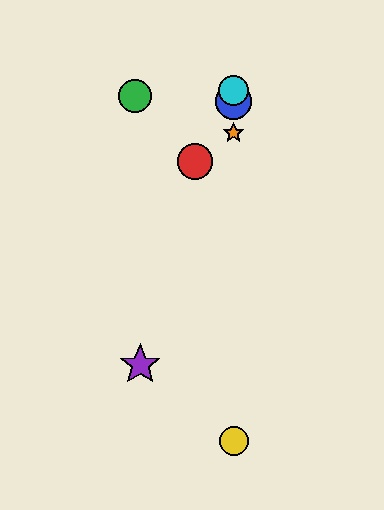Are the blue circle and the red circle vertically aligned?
No, the blue circle is at x≈234 and the red circle is at x≈195.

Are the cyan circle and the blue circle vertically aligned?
Yes, both are at x≈234.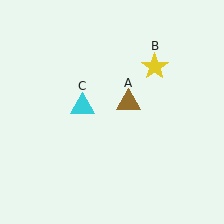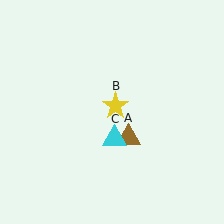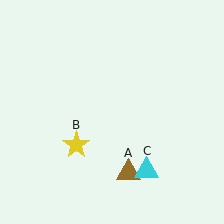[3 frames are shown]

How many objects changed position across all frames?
3 objects changed position: brown triangle (object A), yellow star (object B), cyan triangle (object C).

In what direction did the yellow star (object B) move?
The yellow star (object B) moved down and to the left.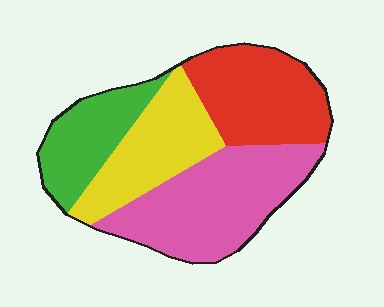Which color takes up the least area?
Green, at roughly 20%.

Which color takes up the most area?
Pink, at roughly 35%.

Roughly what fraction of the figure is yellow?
Yellow takes up about one fifth (1/5) of the figure.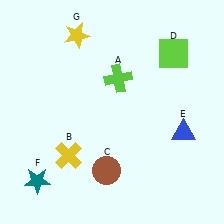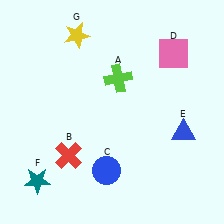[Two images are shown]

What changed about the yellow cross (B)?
In Image 1, B is yellow. In Image 2, it changed to red.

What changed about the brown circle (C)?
In Image 1, C is brown. In Image 2, it changed to blue.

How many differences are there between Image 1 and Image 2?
There are 3 differences between the two images.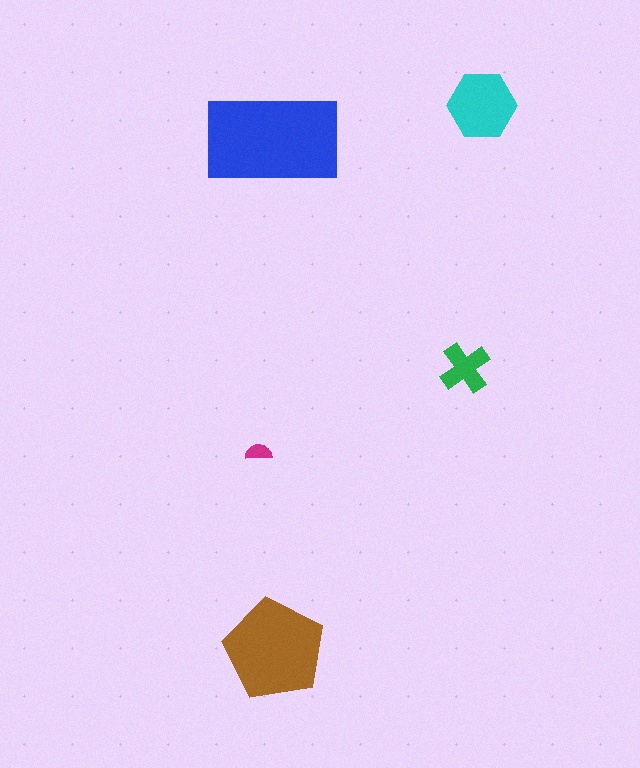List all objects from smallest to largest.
The magenta semicircle, the green cross, the cyan hexagon, the brown pentagon, the blue rectangle.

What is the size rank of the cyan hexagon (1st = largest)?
3rd.